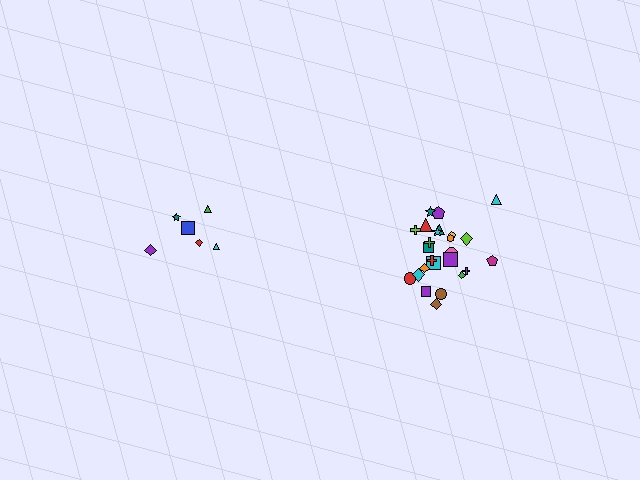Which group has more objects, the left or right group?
The right group.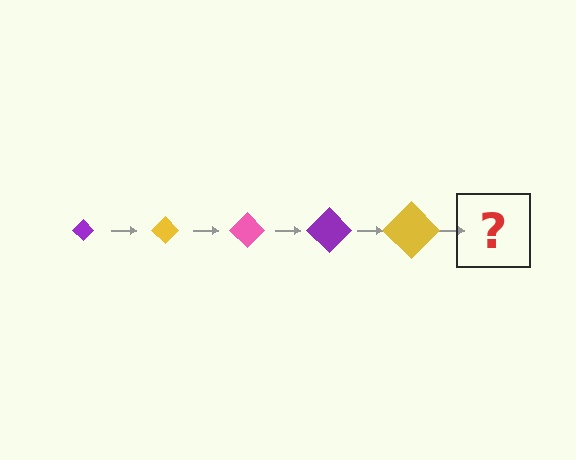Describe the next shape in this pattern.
It should be a pink diamond, larger than the previous one.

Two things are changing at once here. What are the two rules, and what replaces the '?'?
The two rules are that the diamond grows larger each step and the color cycles through purple, yellow, and pink. The '?' should be a pink diamond, larger than the previous one.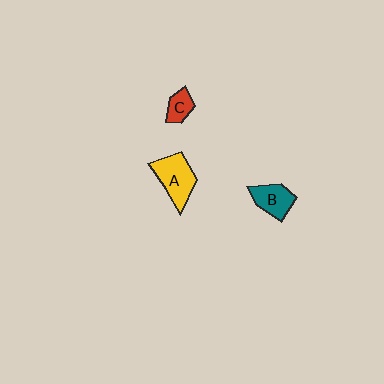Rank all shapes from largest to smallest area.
From largest to smallest: A (yellow), B (teal), C (red).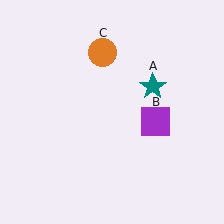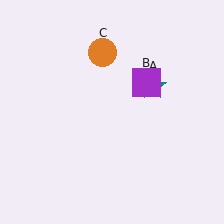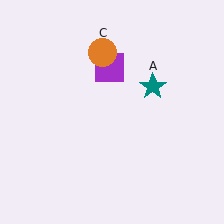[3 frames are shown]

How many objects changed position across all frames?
1 object changed position: purple square (object B).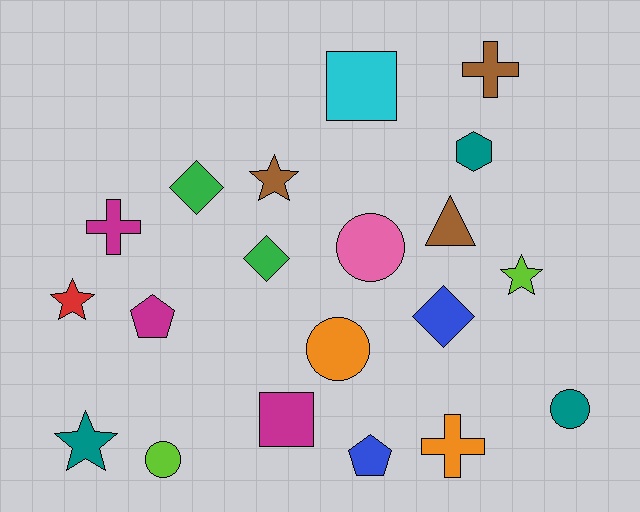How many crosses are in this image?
There are 3 crosses.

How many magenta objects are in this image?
There are 3 magenta objects.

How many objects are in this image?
There are 20 objects.